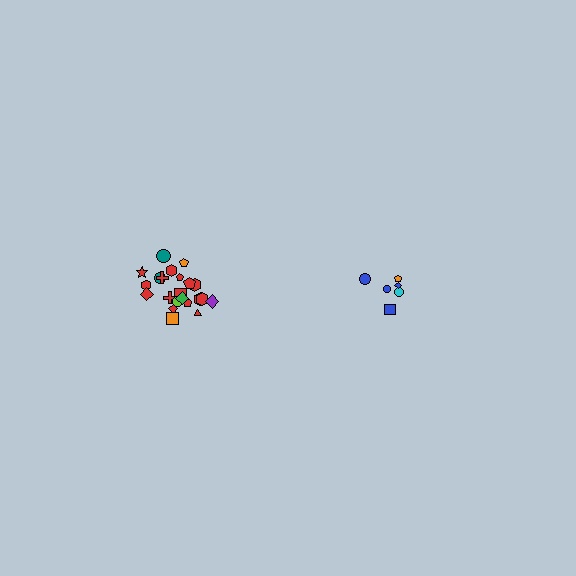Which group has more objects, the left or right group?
The left group.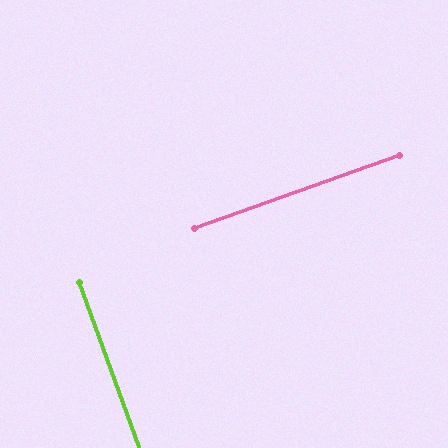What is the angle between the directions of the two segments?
Approximately 90 degrees.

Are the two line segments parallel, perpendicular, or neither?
Perpendicular — they meet at approximately 90°.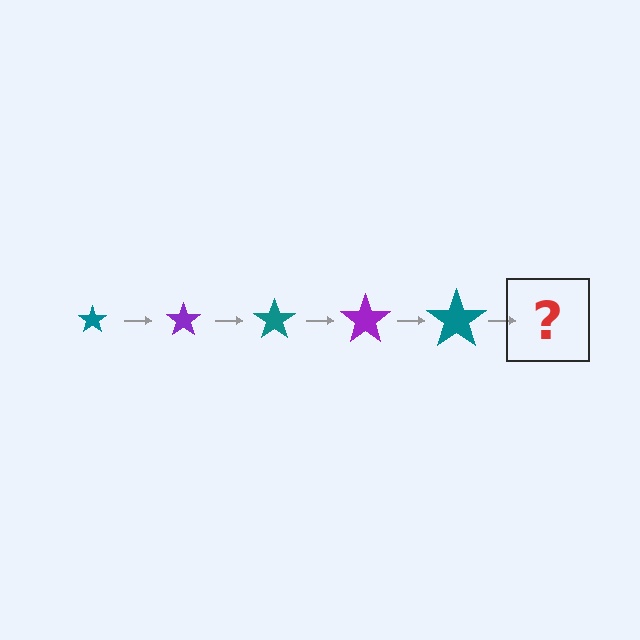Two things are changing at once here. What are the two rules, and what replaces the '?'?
The two rules are that the star grows larger each step and the color cycles through teal and purple. The '?' should be a purple star, larger than the previous one.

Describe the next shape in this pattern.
It should be a purple star, larger than the previous one.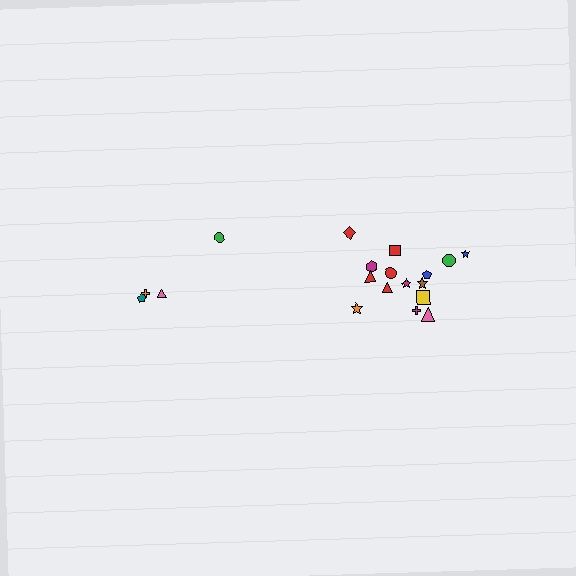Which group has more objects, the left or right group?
The right group.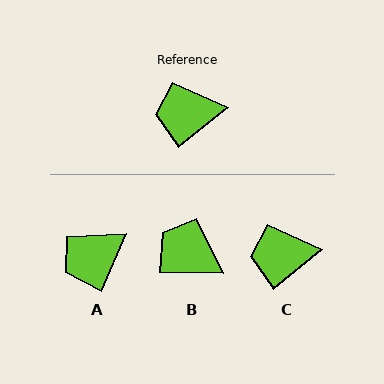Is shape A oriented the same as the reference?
No, it is off by about 28 degrees.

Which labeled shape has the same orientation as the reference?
C.